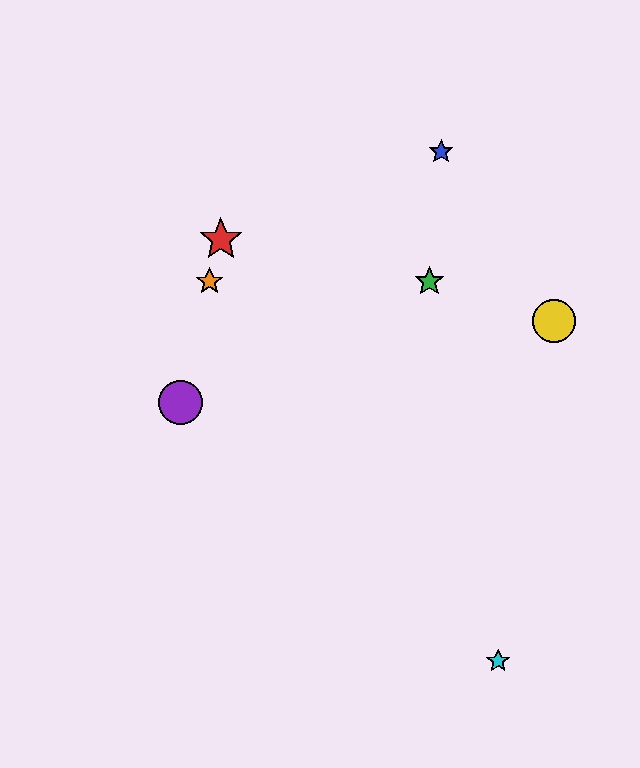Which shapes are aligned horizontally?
The green star, the orange star are aligned horizontally.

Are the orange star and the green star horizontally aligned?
Yes, both are at y≈281.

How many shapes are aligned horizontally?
2 shapes (the green star, the orange star) are aligned horizontally.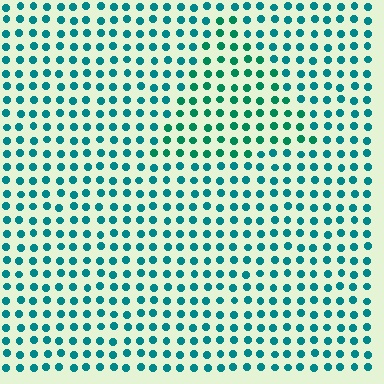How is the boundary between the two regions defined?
The boundary is defined purely by a slight shift in hue (about 24 degrees). Spacing, size, and orientation are identical on both sides.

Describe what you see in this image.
The image is filled with small teal elements in a uniform arrangement. A triangle-shaped region is visible where the elements are tinted to a slightly different hue, forming a subtle color boundary.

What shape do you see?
I see a triangle.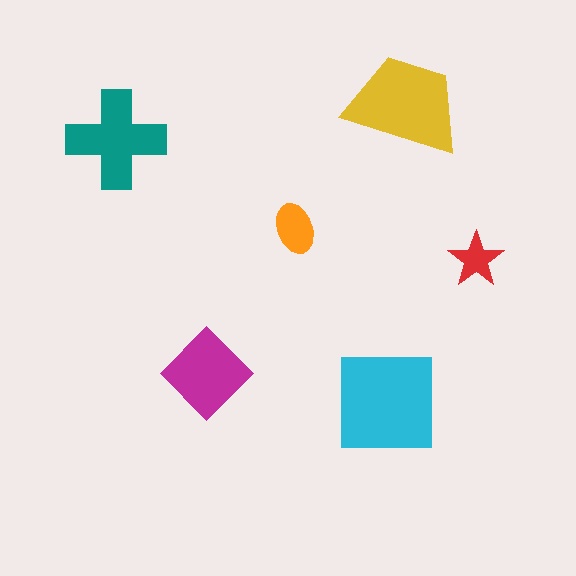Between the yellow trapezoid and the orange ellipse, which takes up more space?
The yellow trapezoid.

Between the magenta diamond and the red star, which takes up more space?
The magenta diamond.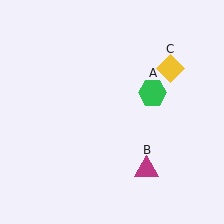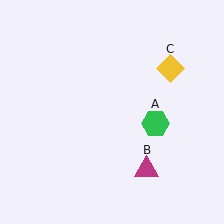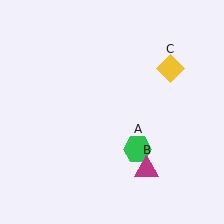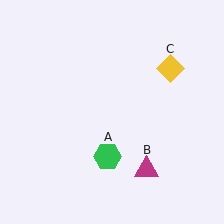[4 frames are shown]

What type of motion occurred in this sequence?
The green hexagon (object A) rotated clockwise around the center of the scene.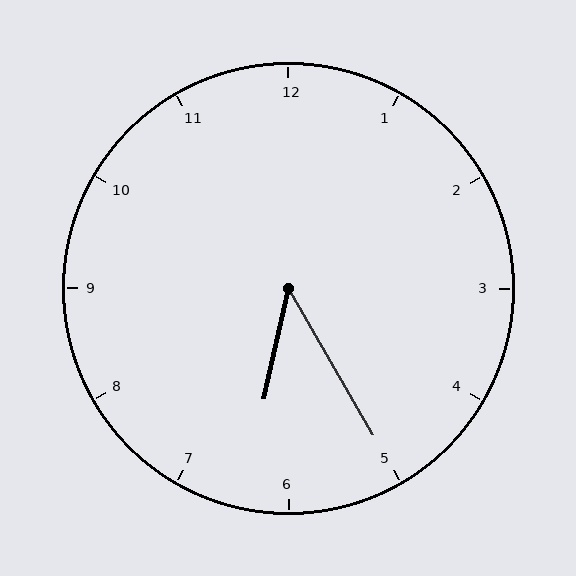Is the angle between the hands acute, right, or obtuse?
It is acute.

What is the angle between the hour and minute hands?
Approximately 42 degrees.